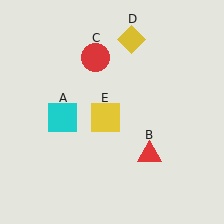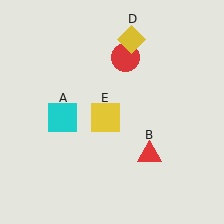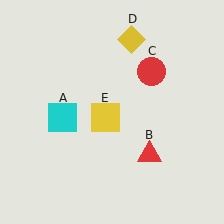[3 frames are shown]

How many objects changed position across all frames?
1 object changed position: red circle (object C).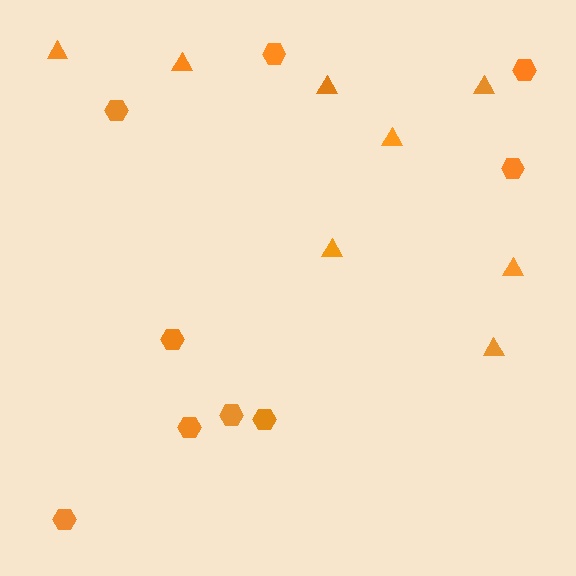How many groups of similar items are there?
There are 2 groups: one group of hexagons (9) and one group of triangles (8).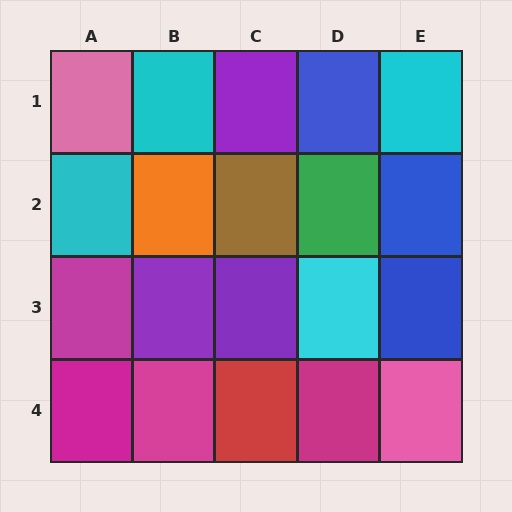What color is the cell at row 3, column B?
Purple.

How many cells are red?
1 cell is red.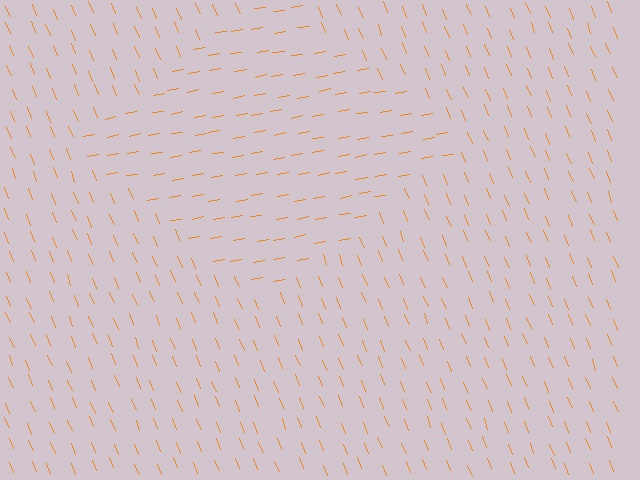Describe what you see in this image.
The image is filled with small orange line segments. A diamond region in the image has lines oriented differently from the surrounding lines, creating a visible texture boundary.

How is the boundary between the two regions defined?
The boundary is defined purely by a change in line orientation (approximately 78 degrees difference). All lines are the same color and thickness.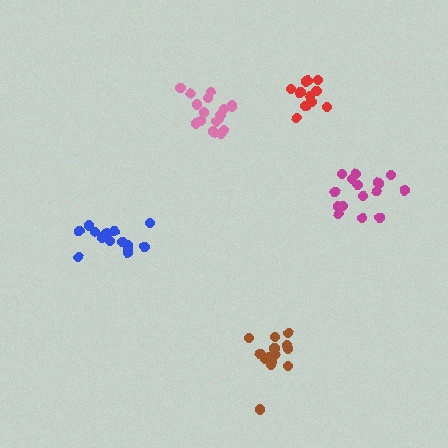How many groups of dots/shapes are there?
There are 5 groups.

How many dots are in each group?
Group 1: 15 dots, Group 2: 17 dots, Group 3: 14 dots, Group 4: 15 dots, Group 5: 11 dots (72 total).